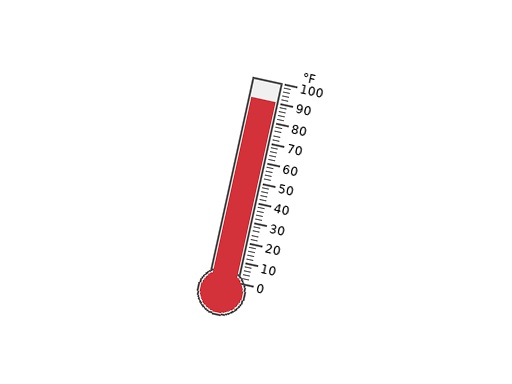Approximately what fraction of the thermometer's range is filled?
The thermometer is filled to approximately 90% of its range.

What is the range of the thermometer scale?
The thermometer scale ranges from 0°F to 100°F.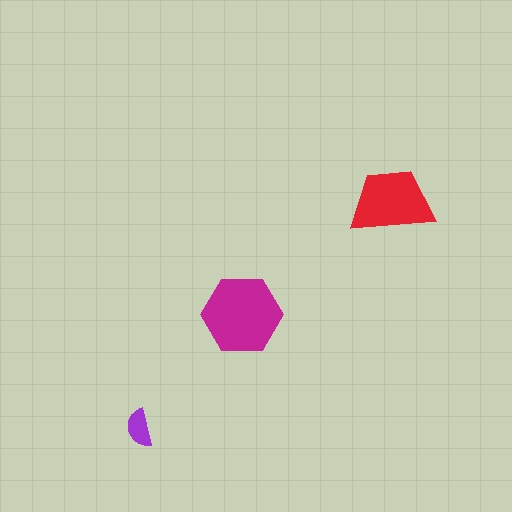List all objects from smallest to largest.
The purple semicircle, the red trapezoid, the magenta hexagon.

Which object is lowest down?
The purple semicircle is bottommost.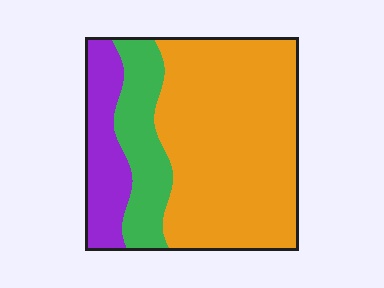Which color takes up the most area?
Orange, at roughly 65%.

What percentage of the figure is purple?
Purple covers roughly 15% of the figure.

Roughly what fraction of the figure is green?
Green covers 19% of the figure.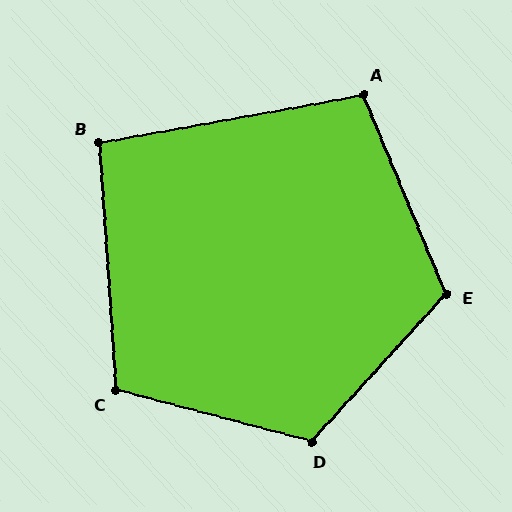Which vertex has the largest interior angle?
D, at approximately 118 degrees.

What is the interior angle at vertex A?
Approximately 102 degrees (obtuse).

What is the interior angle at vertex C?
Approximately 109 degrees (obtuse).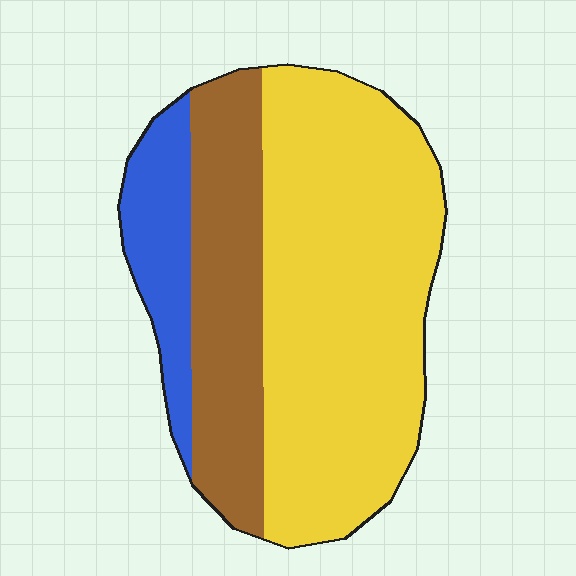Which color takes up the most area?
Yellow, at roughly 60%.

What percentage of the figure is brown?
Brown covers 26% of the figure.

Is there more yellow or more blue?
Yellow.